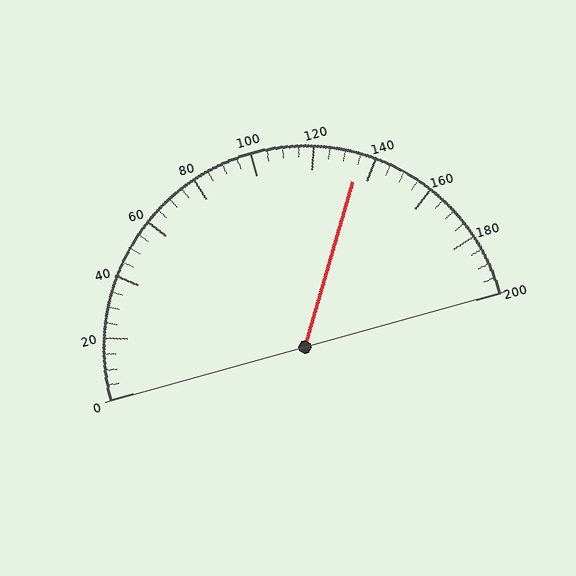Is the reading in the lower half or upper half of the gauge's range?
The reading is in the upper half of the range (0 to 200).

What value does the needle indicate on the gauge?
The needle indicates approximately 135.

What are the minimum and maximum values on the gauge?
The gauge ranges from 0 to 200.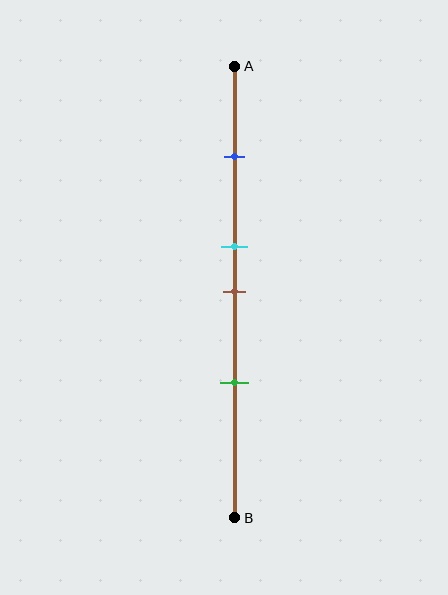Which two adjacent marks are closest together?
The cyan and brown marks are the closest adjacent pair.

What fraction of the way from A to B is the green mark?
The green mark is approximately 70% (0.7) of the way from A to B.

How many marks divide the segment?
There are 4 marks dividing the segment.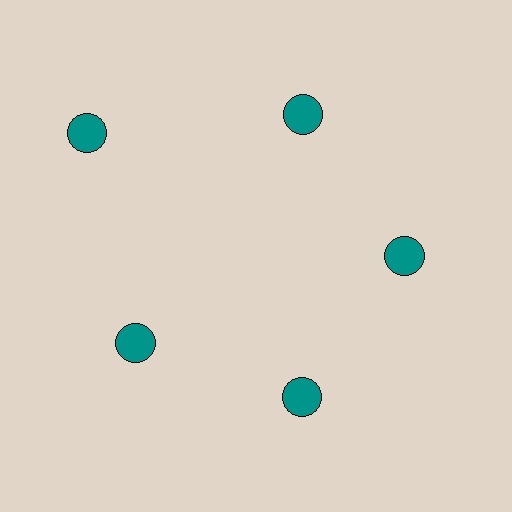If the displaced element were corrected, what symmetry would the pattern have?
It would have 5-fold rotational symmetry — the pattern would map onto itself every 72 degrees.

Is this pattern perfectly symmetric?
No. The 5 teal circles are arranged in a ring, but one element near the 10 o'clock position is pushed outward from the center, breaking the 5-fold rotational symmetry.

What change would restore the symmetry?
The symmetry would be restored by moving it inward, back onto the ring so that all 5 circles sit at equal angles and equal distance from the center.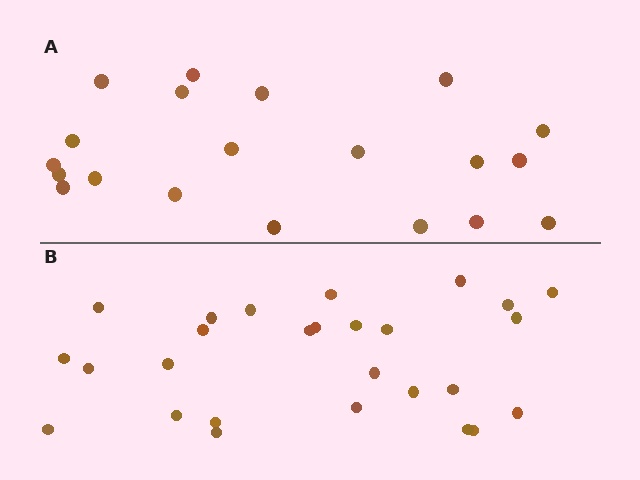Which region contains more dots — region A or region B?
Region B (the bottom region) has more dots.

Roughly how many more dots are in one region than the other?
Region B has roughly 8 or so more dots than region A.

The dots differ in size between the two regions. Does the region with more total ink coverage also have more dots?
No. Region A has more total ink coverage because its dots are larger, but region B actually contains more individual dots. Total area can be misleading — the number of items is what matters here.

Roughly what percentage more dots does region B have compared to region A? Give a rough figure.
About 35% more.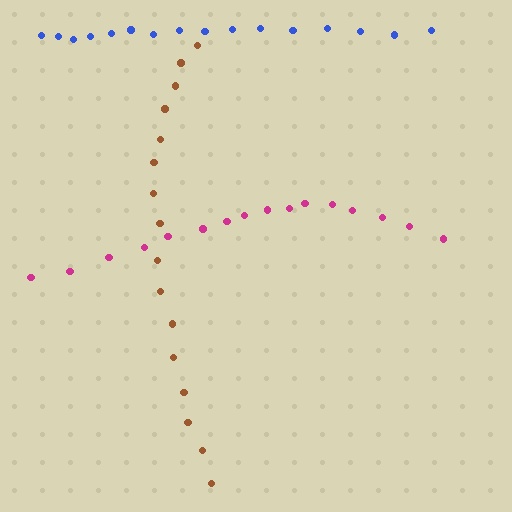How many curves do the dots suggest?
There are 3 distinct paths.